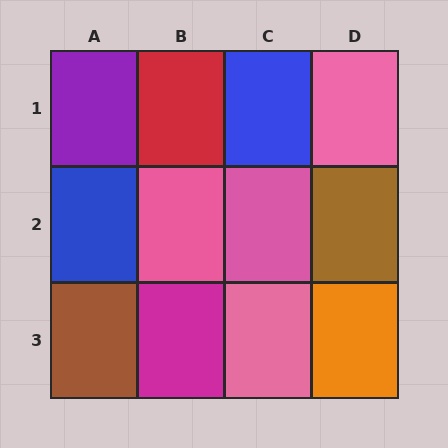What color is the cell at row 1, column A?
Purple.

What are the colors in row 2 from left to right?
Blue, pink, pink, brown.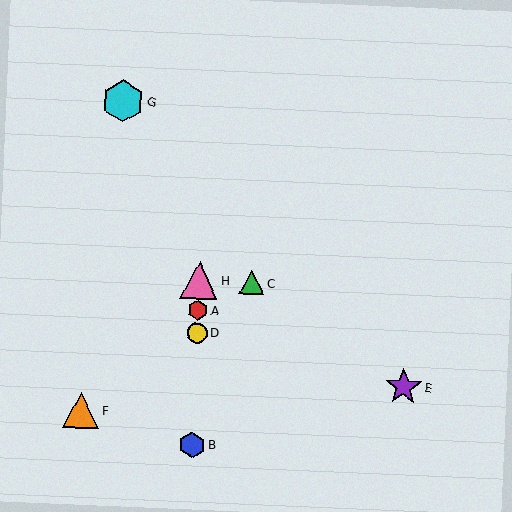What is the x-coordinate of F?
Object F is at x≈81.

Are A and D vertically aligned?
Yes, both are at x≈198.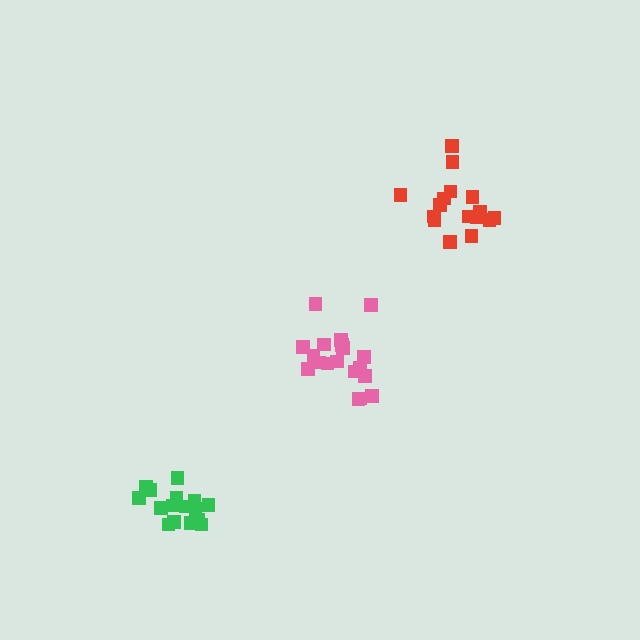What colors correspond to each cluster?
The clusters are colored: red, pink, green.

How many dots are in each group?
Group 1: 16 dots, Group 2: 20 dots, Group 3: 17 dots (53 total).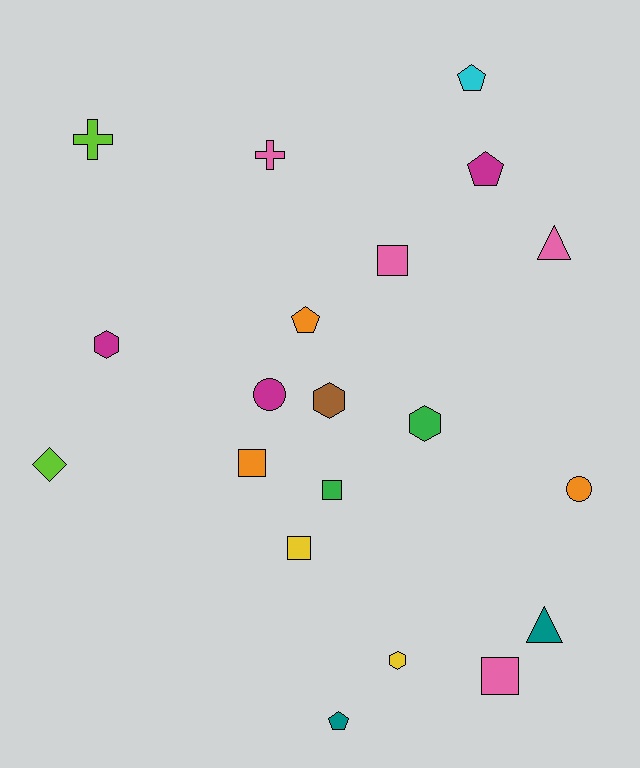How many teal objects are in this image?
There are 2 teal objects.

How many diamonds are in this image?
There is 1 diamond.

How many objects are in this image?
There are 20 objects.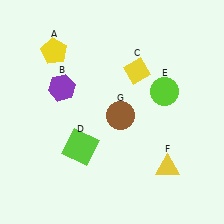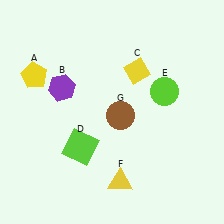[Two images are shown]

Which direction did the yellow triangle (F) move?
The yellow triangle (F) moved left.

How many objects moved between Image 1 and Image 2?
2 objects moved between the two images.